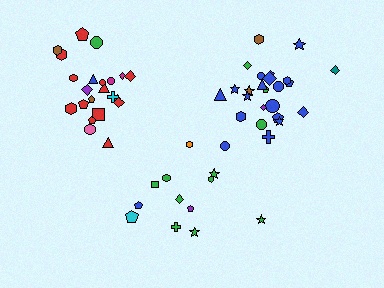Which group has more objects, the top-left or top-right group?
The top-right group.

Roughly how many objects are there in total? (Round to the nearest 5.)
Roughly 60 objects in total.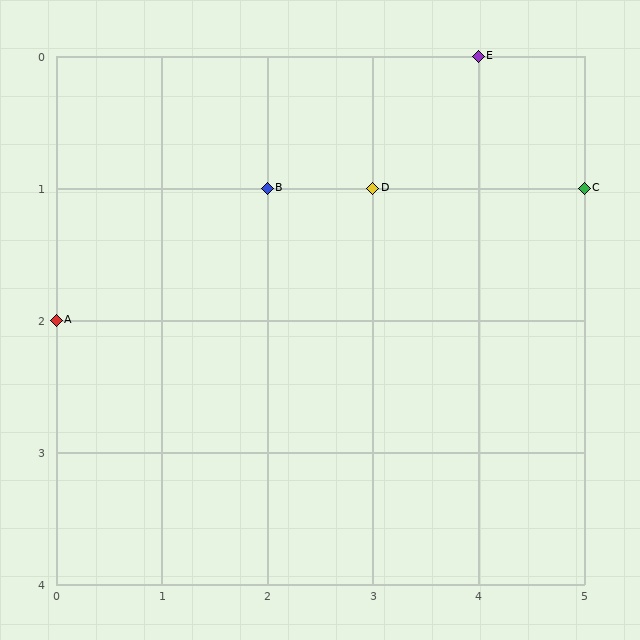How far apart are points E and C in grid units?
Points E and C are 1 column and 1 row apart (about 1.4 grid units diagonally).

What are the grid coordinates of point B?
Point B is at grid coordinates (2, 1).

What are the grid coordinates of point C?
Point C is at grid coordinates (5, 1).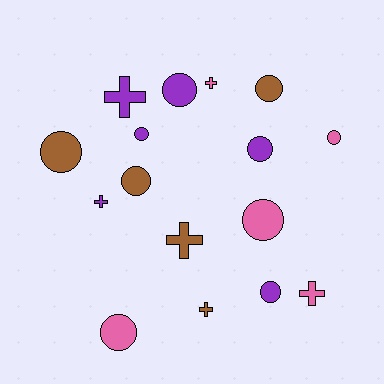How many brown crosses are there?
There are 2 brown crosses.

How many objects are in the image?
There are 16 objects.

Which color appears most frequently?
Purple, with 6 objects.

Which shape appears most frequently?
Circle, with 10 objects.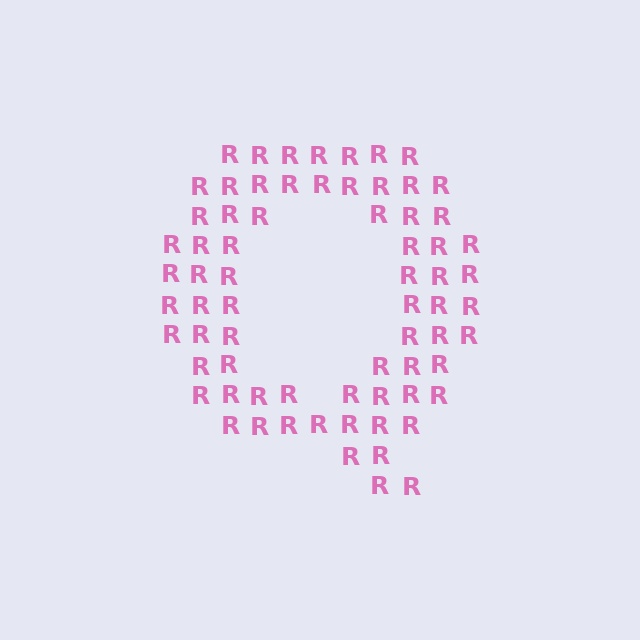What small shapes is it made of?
It is made of small letter R's.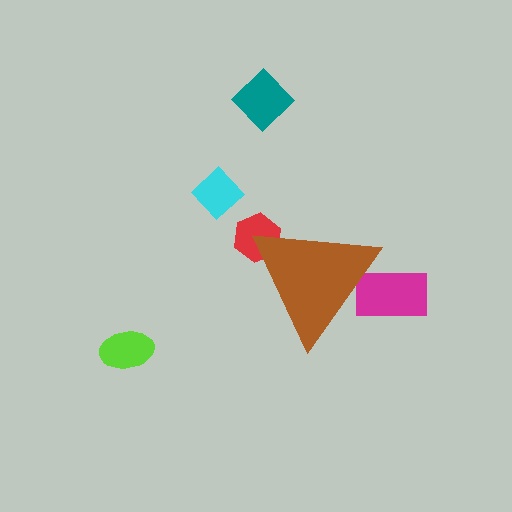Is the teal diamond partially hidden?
No, the teal diamond is fully visible.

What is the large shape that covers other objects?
A brown triangle.